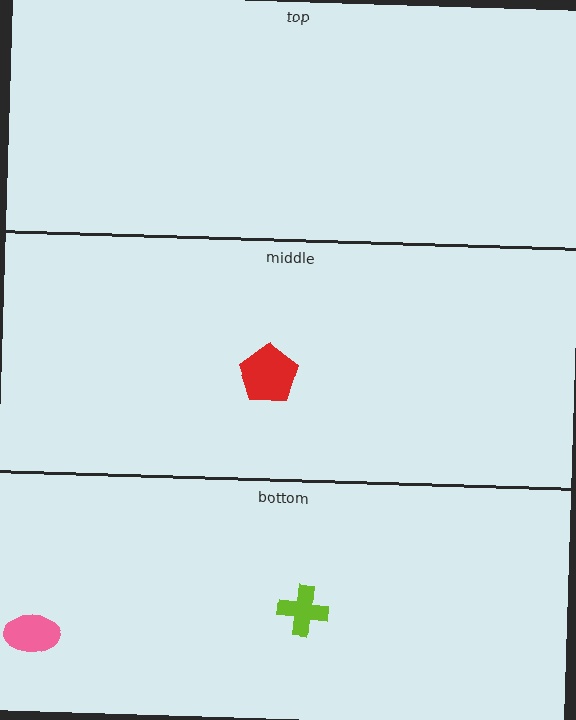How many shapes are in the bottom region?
2.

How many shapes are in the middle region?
1.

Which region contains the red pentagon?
The middle region.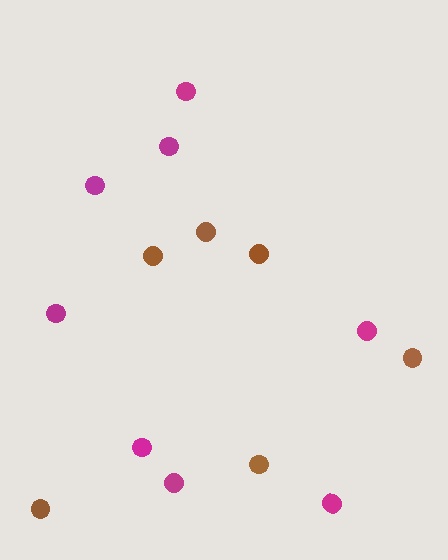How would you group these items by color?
There are 2 groups: one group of magenta circles (8) and one group of brown circles (6).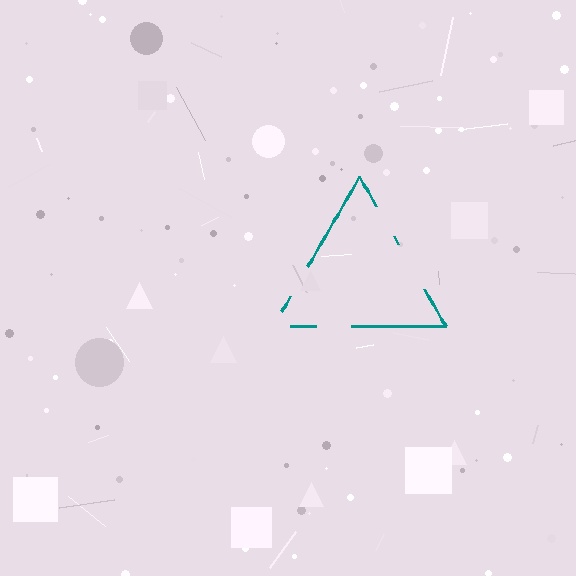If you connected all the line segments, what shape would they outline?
They would outline a triangle.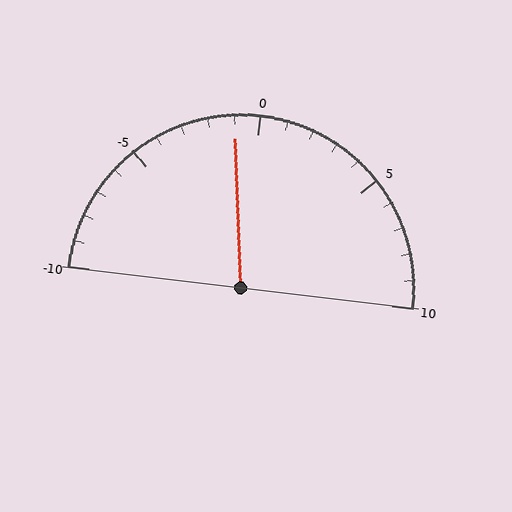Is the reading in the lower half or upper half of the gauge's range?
The reading is in the lower half of the range (-10 to 10).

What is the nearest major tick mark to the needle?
The nearest major tick mark is 0.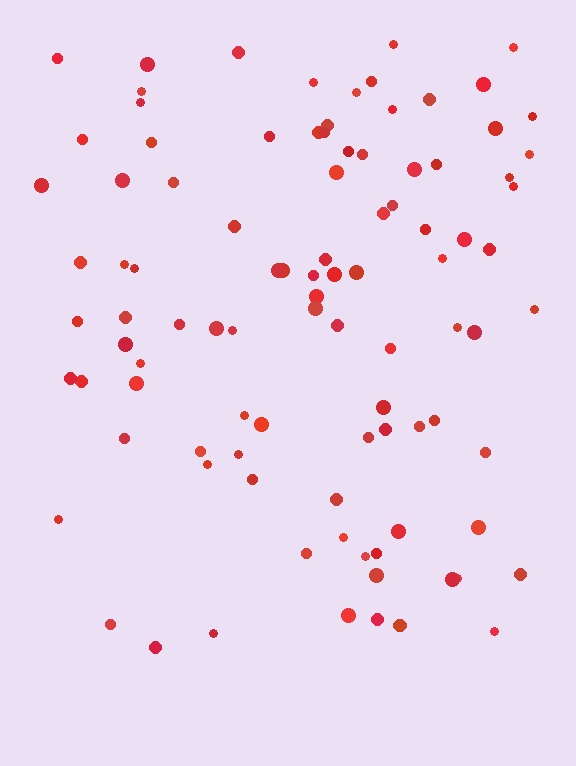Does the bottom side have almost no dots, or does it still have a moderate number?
Still a moderate number, just noticeably fewer than the top.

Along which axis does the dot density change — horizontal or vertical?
Vertical.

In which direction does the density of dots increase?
From bottom to top, with the top side densest.